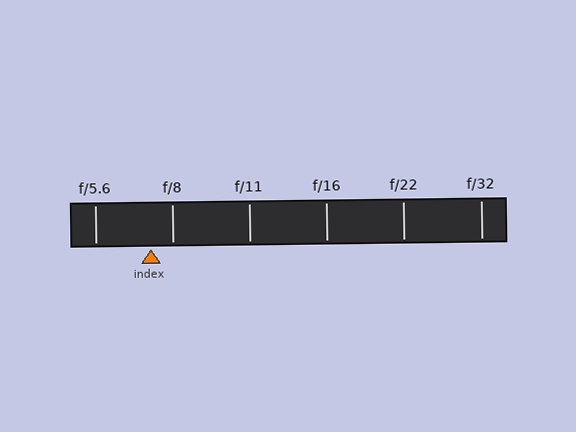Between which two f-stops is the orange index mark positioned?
The index mark is between f/5.6 and f/8.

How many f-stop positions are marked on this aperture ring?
There are 6 f-stop positions marked.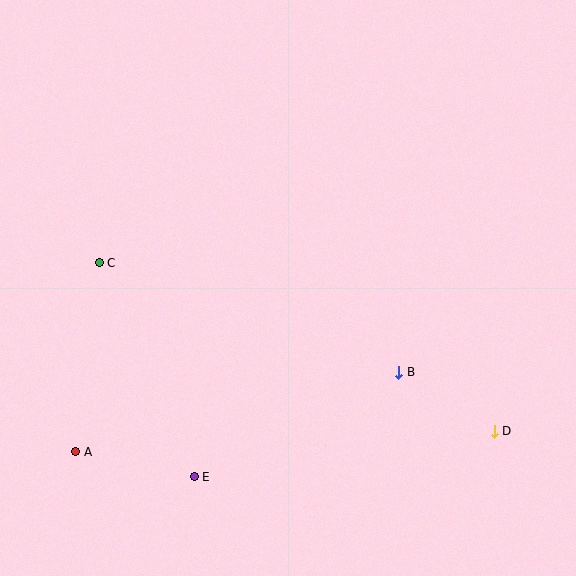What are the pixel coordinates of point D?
Point D is at (494, 432).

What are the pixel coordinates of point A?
Point A is at (76, 452).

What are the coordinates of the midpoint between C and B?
The midpoint between C and B is at (249, 317).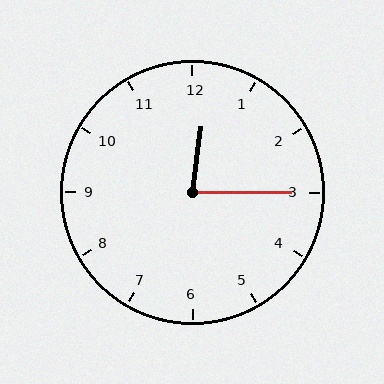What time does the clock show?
12:15.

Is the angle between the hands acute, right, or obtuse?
It is acute.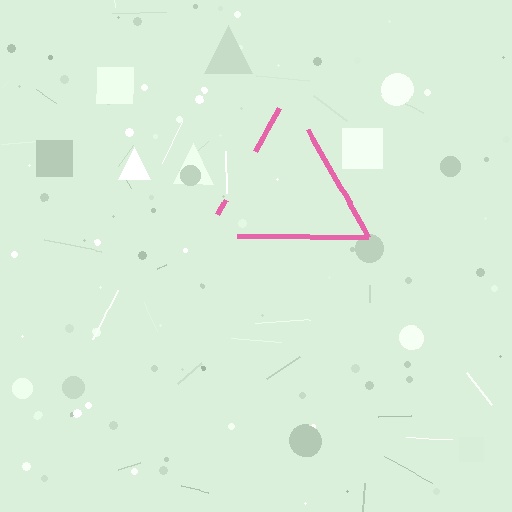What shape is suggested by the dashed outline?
The dashed outline suggests a triangle.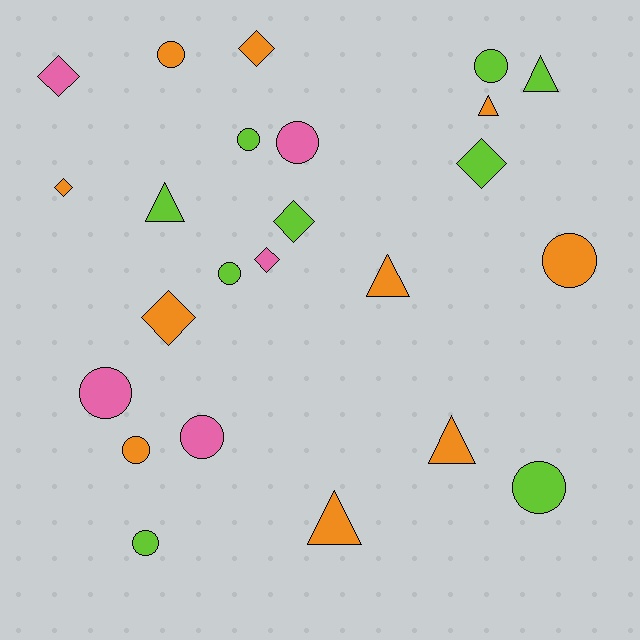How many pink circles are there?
There are 3 pink circles.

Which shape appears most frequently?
Circle, with 11 objects.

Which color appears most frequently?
Orange, with 10 objects.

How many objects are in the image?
There are 24 objects.